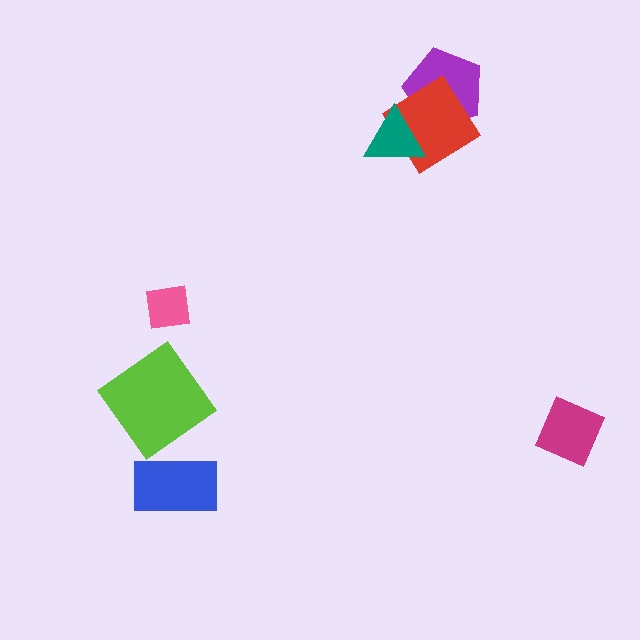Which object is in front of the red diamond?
The teal triangle is in front of the red diamond.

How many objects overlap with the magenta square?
0 objects overlap with the magenta square.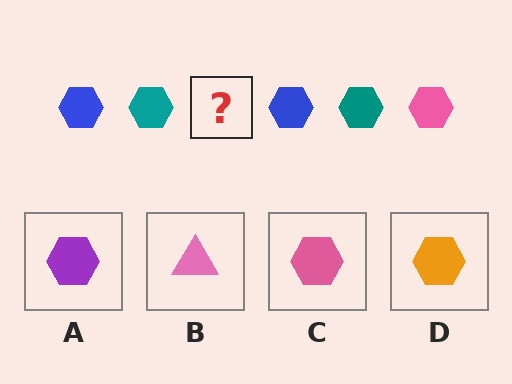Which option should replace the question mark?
Option C.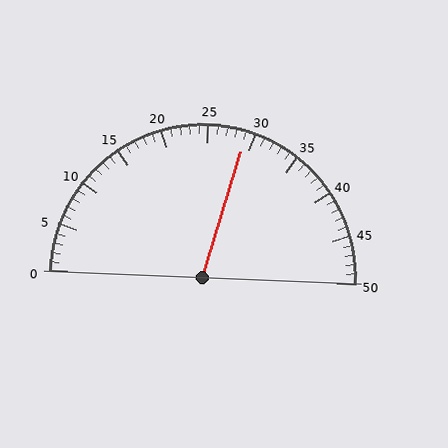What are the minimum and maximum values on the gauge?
The gauge ranges from 0 to 50.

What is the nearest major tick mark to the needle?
The nearest major tick mark is 30.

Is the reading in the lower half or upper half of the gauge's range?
The reading is in the upper half of the range (0 to 50).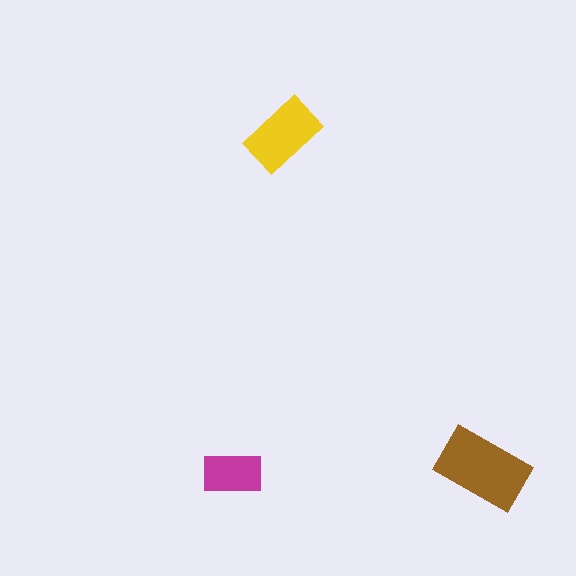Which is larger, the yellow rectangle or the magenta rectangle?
The yellow one.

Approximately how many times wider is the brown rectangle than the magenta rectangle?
About 1.5 times wider.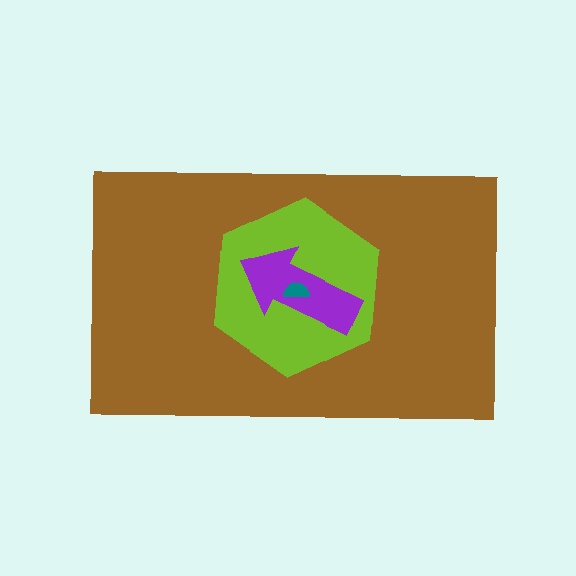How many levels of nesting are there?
4.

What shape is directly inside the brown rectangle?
The lime hexagon.